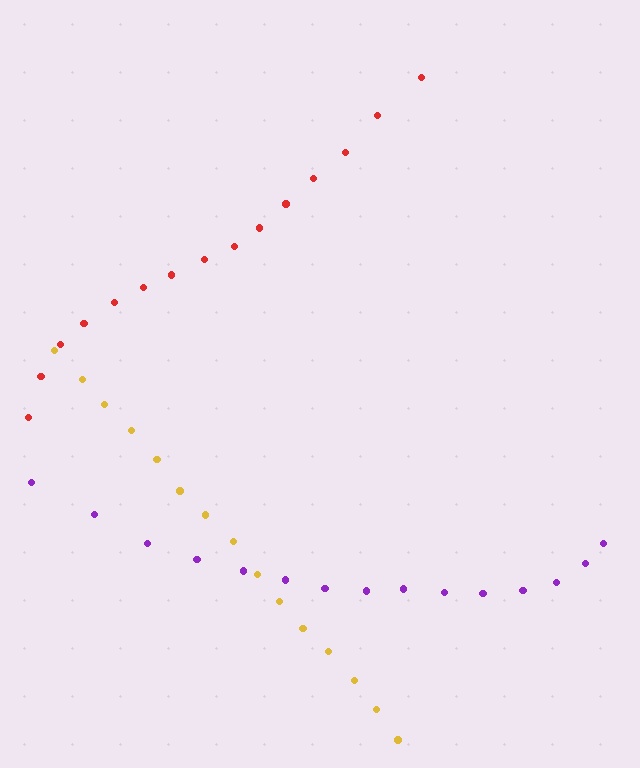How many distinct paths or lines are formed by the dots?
There are 3 distinct paths.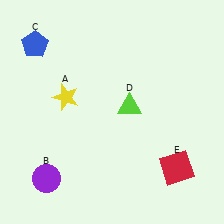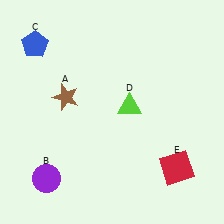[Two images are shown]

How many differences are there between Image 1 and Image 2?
There is 1 difference between the two images.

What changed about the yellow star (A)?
In Image 1, A is yellow. In Image 2, it changed to brown.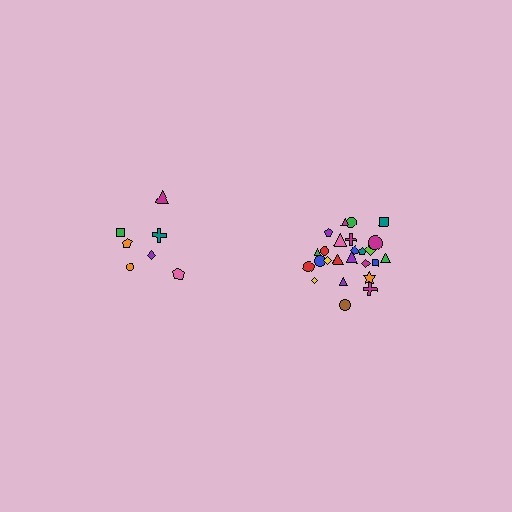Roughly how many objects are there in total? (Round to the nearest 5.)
Roughly 30 objects in total.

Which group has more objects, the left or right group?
The right group.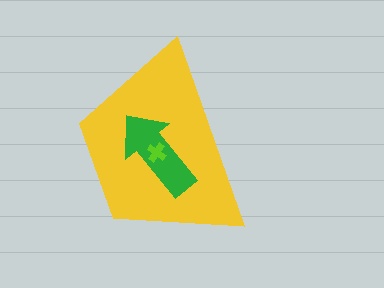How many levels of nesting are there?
3.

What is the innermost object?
The lime cross.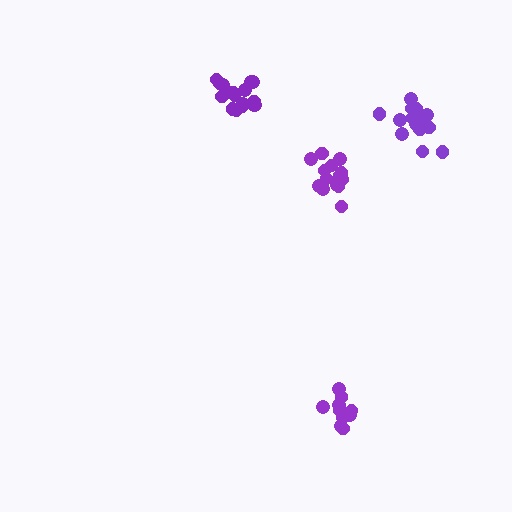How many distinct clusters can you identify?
There are 4 distinct clusters.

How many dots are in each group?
Group 1: 16 dots, Group 2: 15 dots, Group 3: 16 dots, Group 4: 10 dots (57 total).